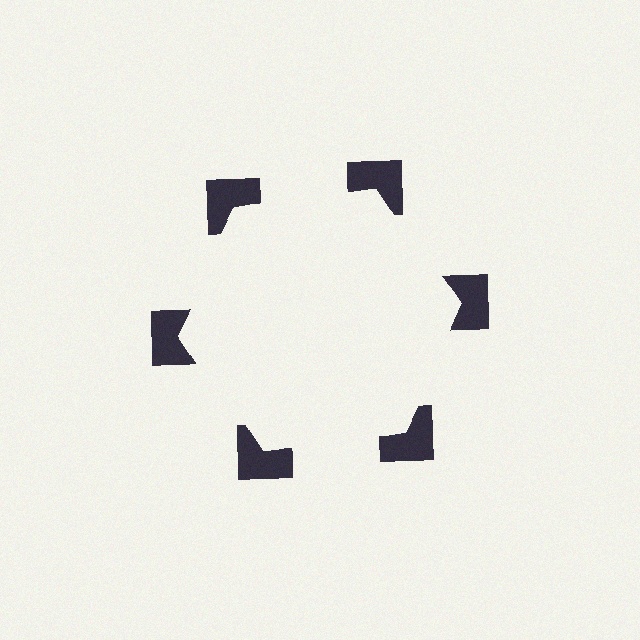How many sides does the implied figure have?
6 sides.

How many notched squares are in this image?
There are 6 — one at each vertex of the illusory hexagon.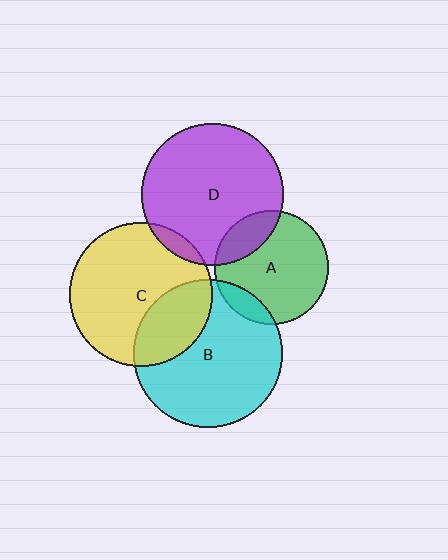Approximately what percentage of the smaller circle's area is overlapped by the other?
Approximately 20%.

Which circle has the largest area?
Circle B (cyan).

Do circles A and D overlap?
Yes.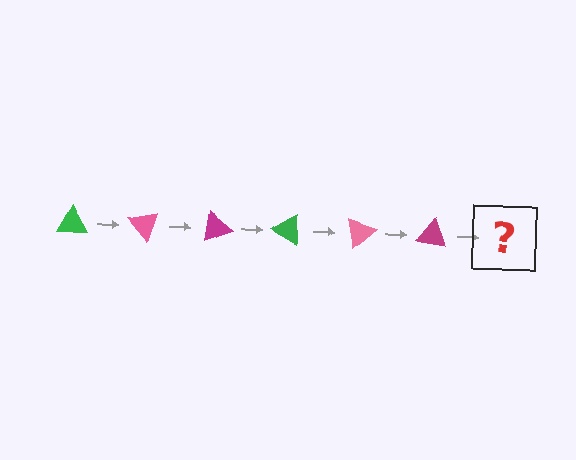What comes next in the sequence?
The next element should be a green triangle, rotated 300 degrees from the start.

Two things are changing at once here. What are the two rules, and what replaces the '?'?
The two rules are that it rotates 50 degrees each step and the color cycles through green, pink, and magenta. The '?' should be a green triangle, rotated 300 degrees from the start.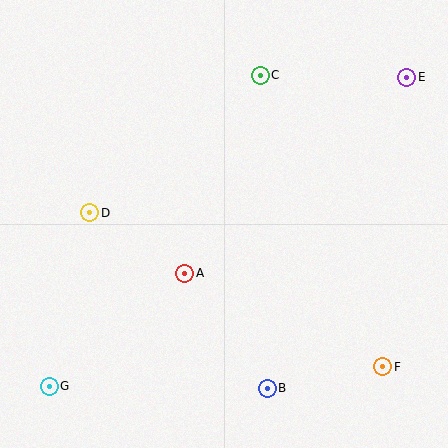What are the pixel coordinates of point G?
Point G is at (49, 386).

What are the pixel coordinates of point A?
Point A is at (185, 273).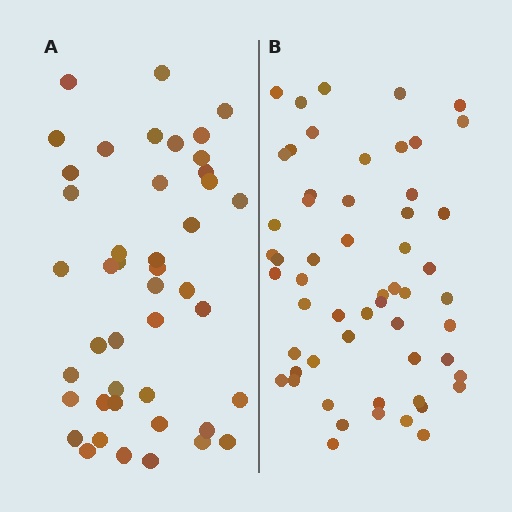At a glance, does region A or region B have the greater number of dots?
Region B (the right region) has more dots.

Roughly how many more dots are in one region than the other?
Region B has roughly 12 or so more dots than region A.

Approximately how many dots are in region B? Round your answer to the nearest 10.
About 60 dots. (The exact count is 56, which rounds to 60.)